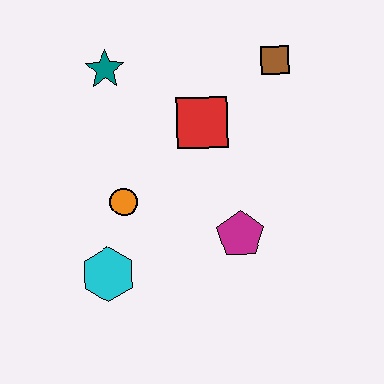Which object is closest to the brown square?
The red square is closest to the brown square.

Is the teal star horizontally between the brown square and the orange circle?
No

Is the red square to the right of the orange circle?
Yes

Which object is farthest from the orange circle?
The brown square is farthest from the orange circle.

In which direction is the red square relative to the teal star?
The red square is to the right of the teal star.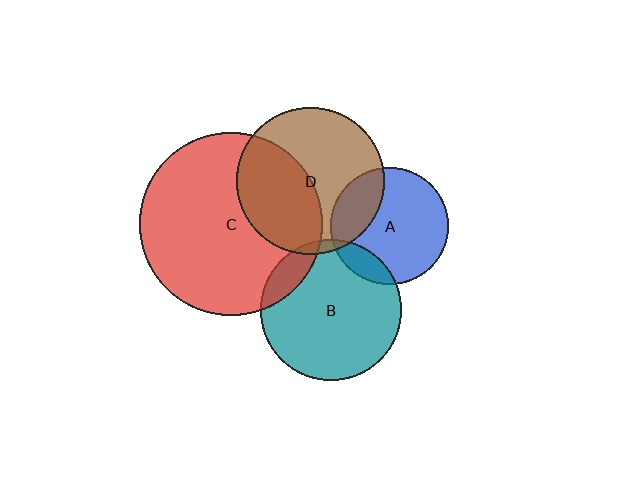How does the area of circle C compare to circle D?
Approximately 1.5 times.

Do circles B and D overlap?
Yes.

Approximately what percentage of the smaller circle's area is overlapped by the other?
Approximately 5%.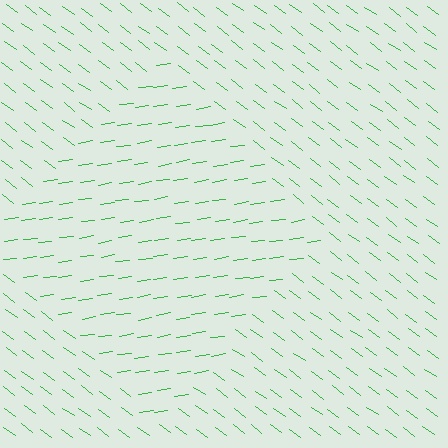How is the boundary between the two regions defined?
The boundary is defined purely by a change in line orientation (approximately 45 degrees difference). All lines are the same color and thickness.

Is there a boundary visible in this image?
Yes, there is a texture boundary formed by a change in line orientation.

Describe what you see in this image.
The image is filled with small green line segments. A diamond region in the image has lines oriented differently from the surrounding lines, creating a visible texture boundary.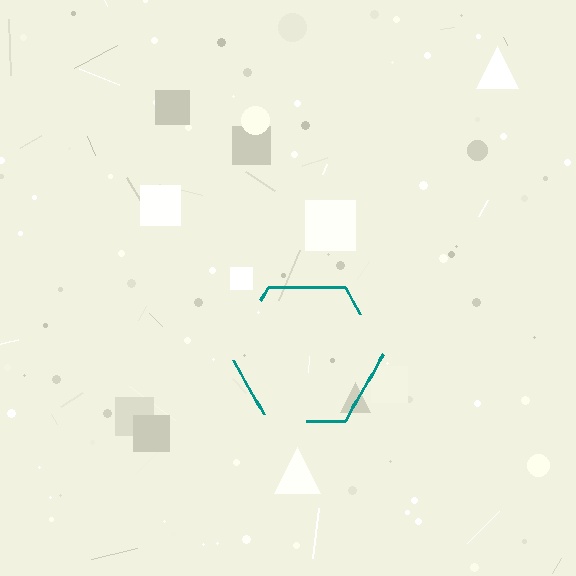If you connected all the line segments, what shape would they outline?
They would outline a hexagon.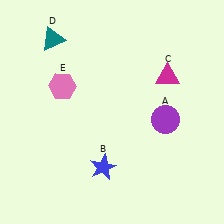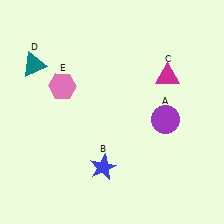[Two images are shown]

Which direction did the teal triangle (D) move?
The teal triangle (D) moved down.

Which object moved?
The teal triangle (D) moved down.